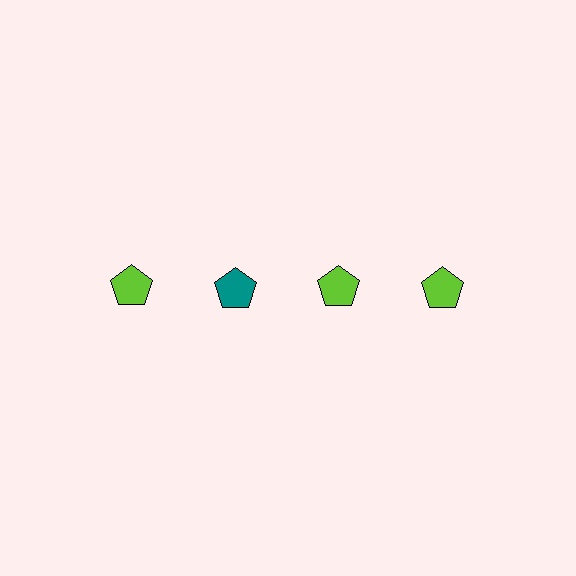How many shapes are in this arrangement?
There are 4 shapes arranged in a grid pattern.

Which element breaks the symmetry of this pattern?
The teal pentagon in the top row, second from left column breaks the symmetry. All other shapes are lime pentagons.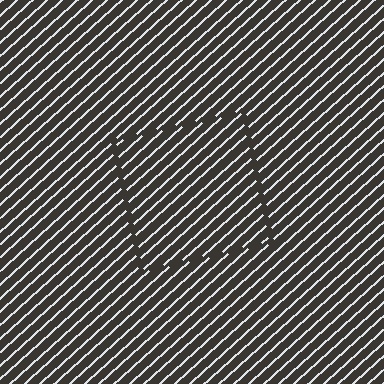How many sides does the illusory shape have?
4 sides — the line-ends trace a square.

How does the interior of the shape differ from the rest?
The interior of the shape contains the same grating, shifted by half a period — the contour is defined by the phase discontinuity where line-ends from the inner and outer gratings abut.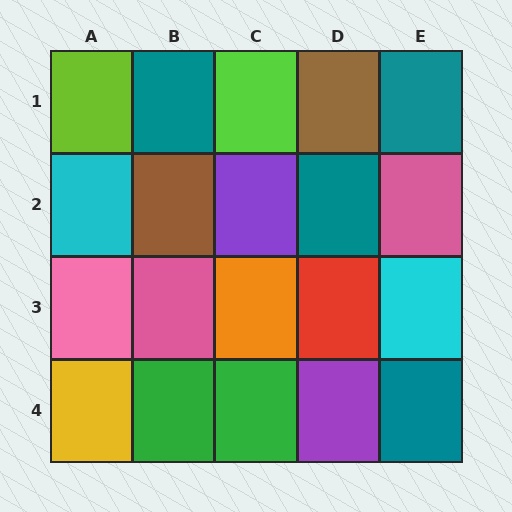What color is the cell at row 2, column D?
Teal.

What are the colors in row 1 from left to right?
Lime, teal, lime, brown, teal.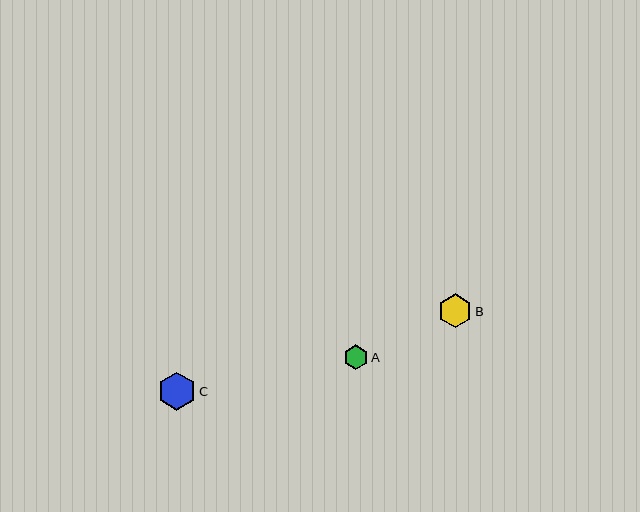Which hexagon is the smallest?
Hexagon A is the smallest with a size of approximately 25 pixels.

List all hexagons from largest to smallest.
From largest to smallest: C, B, A.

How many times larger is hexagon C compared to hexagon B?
Hexagon C is approximately 1.1 times the size of hexagon B.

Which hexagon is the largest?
Hexagon C is the largest with a size of approximately 38 pixels.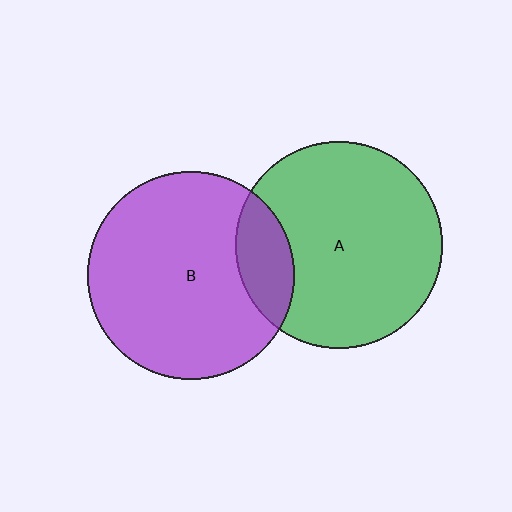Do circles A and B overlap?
Yes.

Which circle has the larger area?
Circle B (purple).